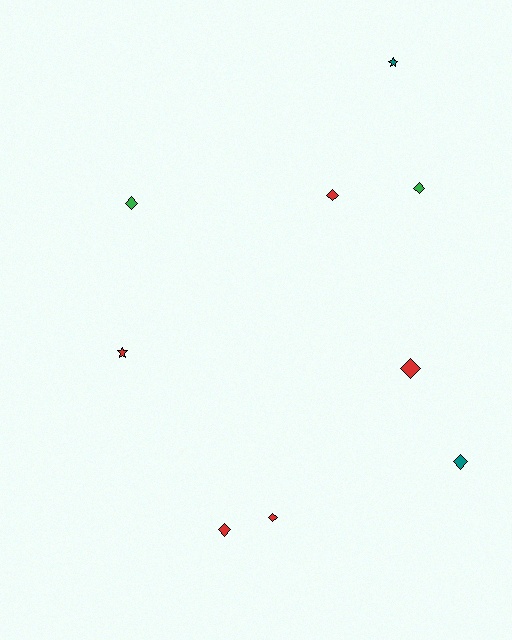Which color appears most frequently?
Red, with 5 objects.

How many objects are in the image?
There are 9 objects.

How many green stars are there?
There are no green stars.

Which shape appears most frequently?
Diamond, with 7 objects.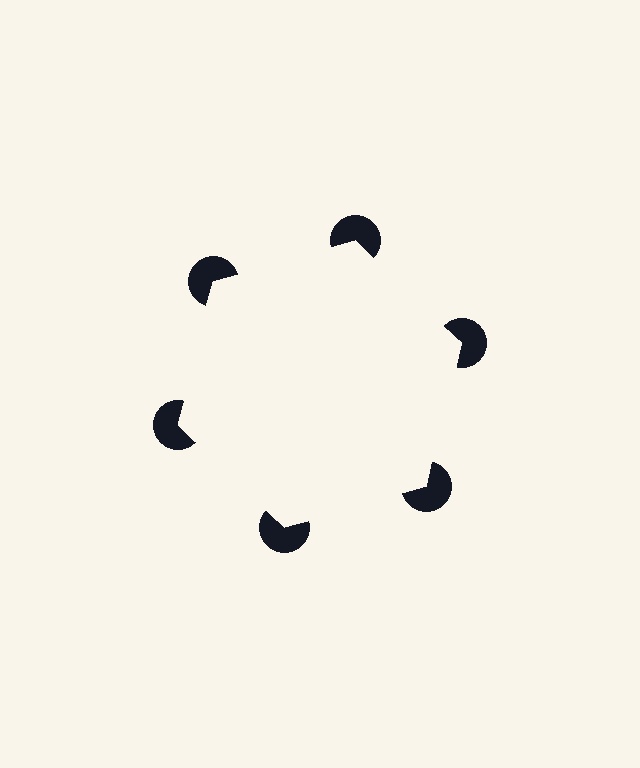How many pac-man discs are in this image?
There are 6 — one at each vertex of the illusory hexagon.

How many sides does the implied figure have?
6 sides.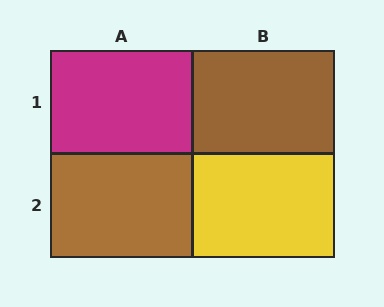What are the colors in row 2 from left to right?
Brown, yellow.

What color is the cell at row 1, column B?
Brown.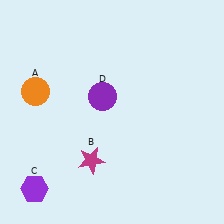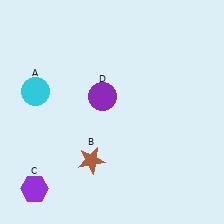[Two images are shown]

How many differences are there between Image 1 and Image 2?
There are 2 differences between the two images.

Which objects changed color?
A changed from orange to cyan. B changed from magenta to brown.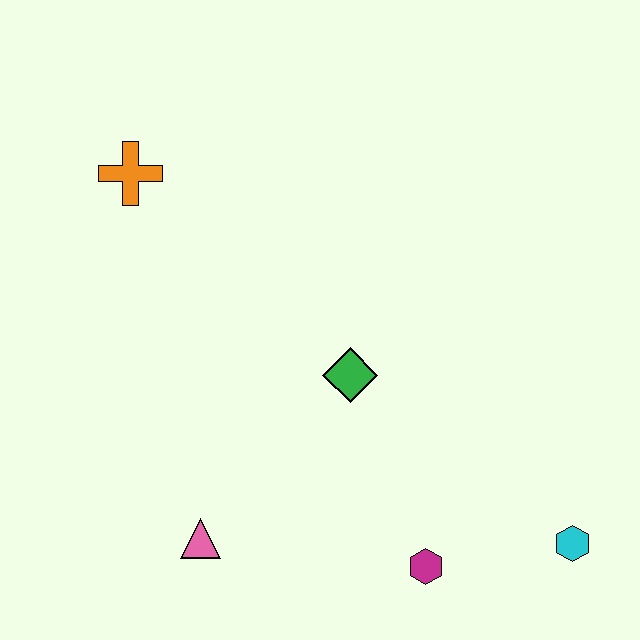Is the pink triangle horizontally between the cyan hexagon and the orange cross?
Yes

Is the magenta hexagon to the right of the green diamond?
Yes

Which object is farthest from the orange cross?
The cyan hexagon is farthest from the orange cross.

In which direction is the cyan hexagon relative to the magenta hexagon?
The cyan hexagon is to the right of the magenta hexagon.